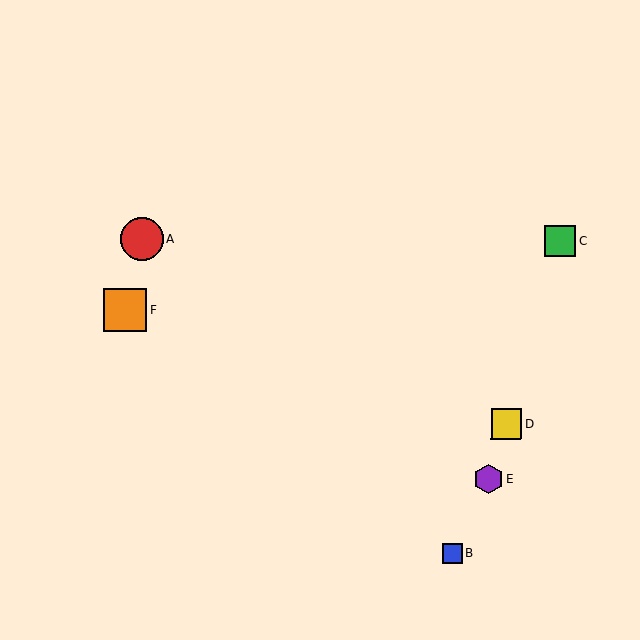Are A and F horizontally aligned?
No, A is at y≈239 and F is at y≈310.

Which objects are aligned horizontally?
Objects A, C are aligned horizontally.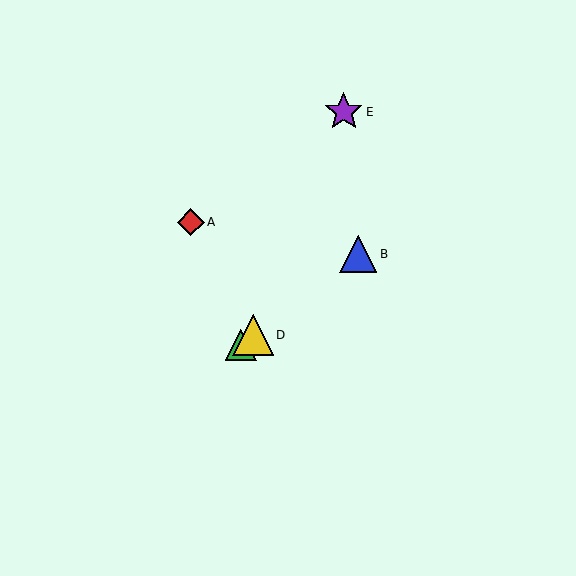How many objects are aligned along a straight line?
3 objects (B, C, D) are aligned along a straight line.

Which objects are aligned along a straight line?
Objects B, C, D are aligned along a straight line.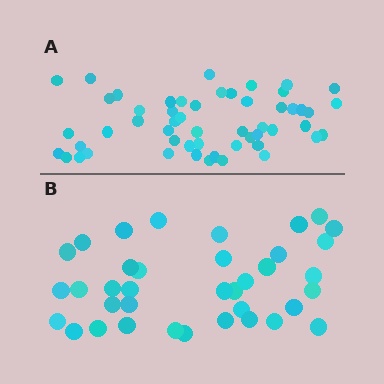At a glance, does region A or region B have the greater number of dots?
Region A (the top region) has more dots.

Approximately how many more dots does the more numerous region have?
Region A has approximately 15 more dots than region B.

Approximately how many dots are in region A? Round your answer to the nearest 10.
About 50 dots. (The exact count is 53, which rounds to 50.)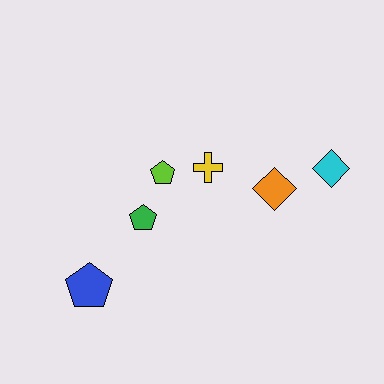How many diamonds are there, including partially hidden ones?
There are 2 diamonds.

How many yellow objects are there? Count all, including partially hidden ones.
There is 1 yellow object.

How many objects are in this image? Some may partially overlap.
There are 6 objects.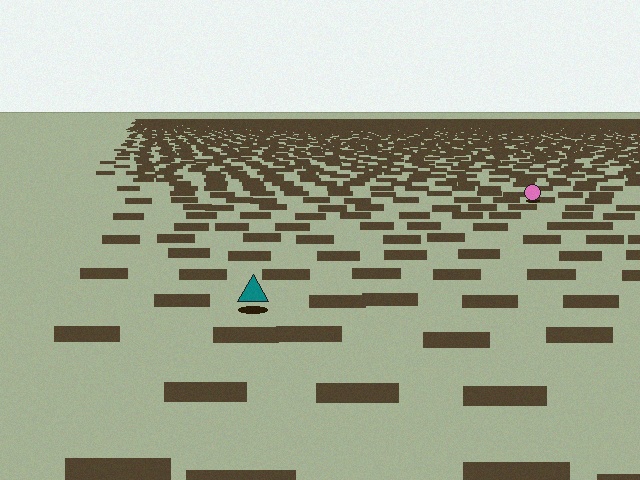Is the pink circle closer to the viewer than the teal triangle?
No. The teal triangle is closer — you can tell from the texture gradient: the ground texture is coarser near it.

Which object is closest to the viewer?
The teal triangle is closest. The texture marks near it are larger and more spread out.